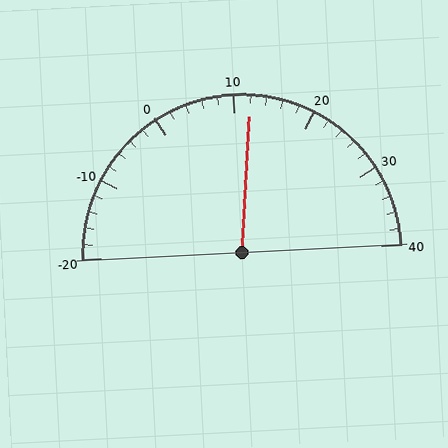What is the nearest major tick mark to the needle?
The nearest major tick mark is 10.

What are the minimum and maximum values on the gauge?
The gauge ranges from -20 to 40.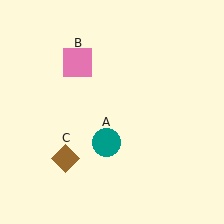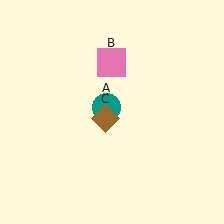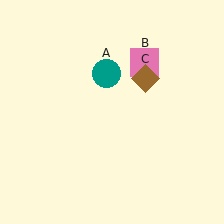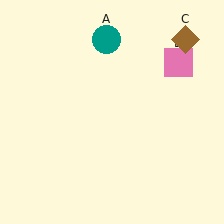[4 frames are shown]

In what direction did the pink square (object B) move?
The pink square (object B) moved right.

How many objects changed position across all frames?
3 objects changed position: teal circle (object A), pink square (object B), brown diamond (object C).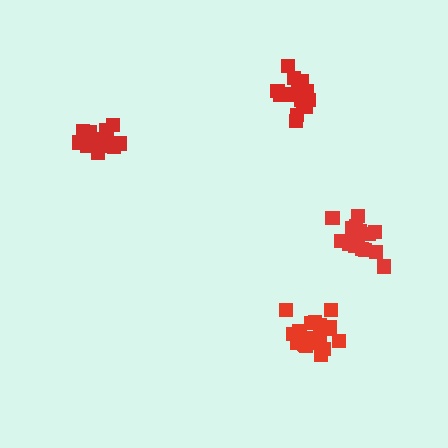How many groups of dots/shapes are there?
There are 4 groups.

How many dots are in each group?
Group 1: 15 dots, Group 2: 15 dots, Group 3: 21 dots, Group 4: 16 dots (67 total).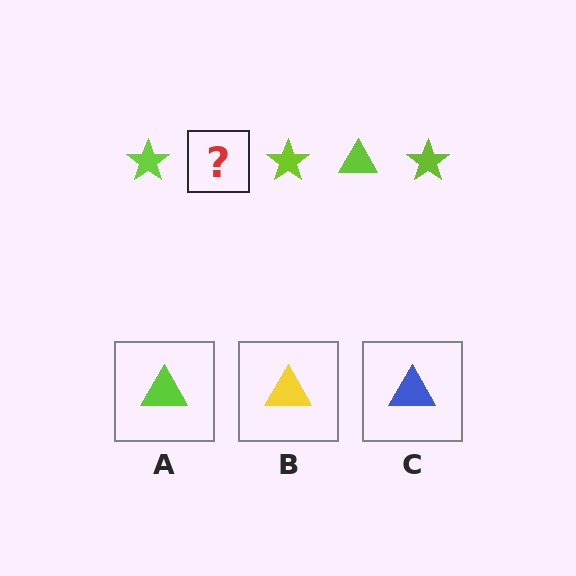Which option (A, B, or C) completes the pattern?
A.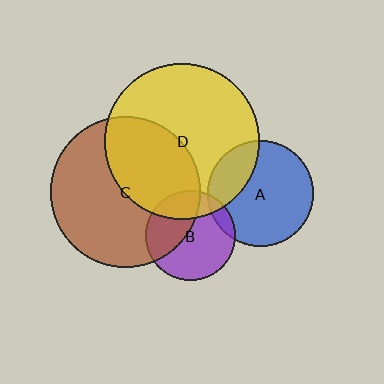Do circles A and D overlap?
Yes.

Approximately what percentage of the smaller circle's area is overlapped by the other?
Approximately 25%.